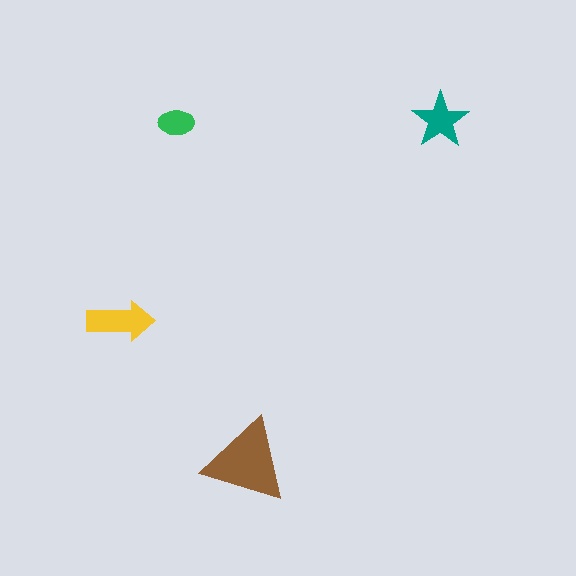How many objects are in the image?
There are 4 objects in the image.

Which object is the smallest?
The green ellipse.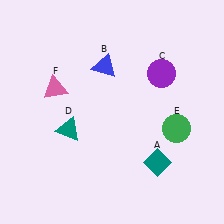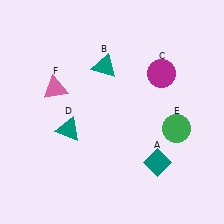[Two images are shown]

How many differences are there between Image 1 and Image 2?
There are 2 differences between the two images.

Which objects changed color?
B changed from blue to teal. C changed from purple to magenta.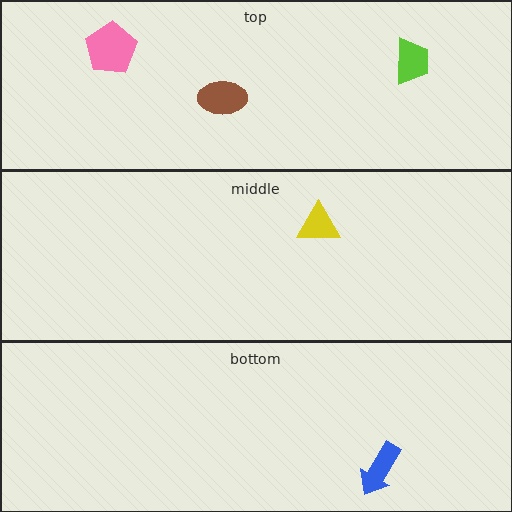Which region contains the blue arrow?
The bottom region.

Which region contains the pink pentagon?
The top region.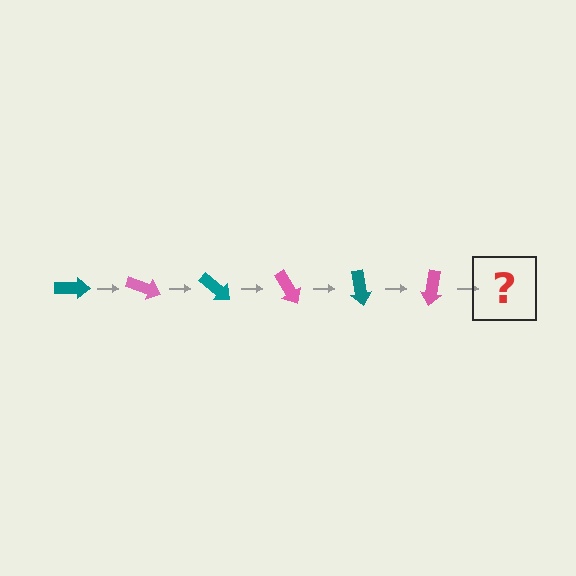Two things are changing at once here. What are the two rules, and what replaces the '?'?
The two rules are that it rotates 20 degrees each step and the color cycles through teal and pink. The '?' should be a teal arrow, rotated 120 degrees from the start.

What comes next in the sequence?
The next element should be a teal arrow, rotated 120 degrees from the start.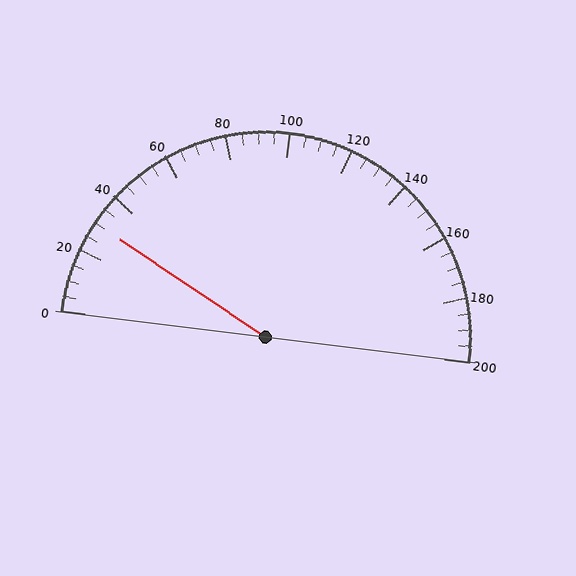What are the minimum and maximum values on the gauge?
The gauge ranges from 0 to 200.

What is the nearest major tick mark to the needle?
The nearest major tick mark is 40.